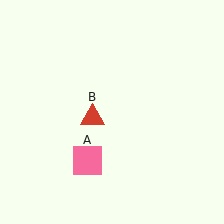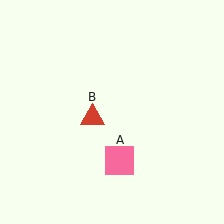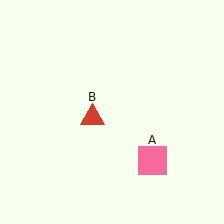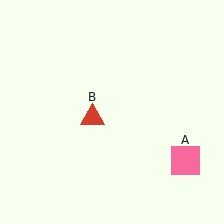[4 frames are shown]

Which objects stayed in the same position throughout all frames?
Red triangle (object B) remained stationary.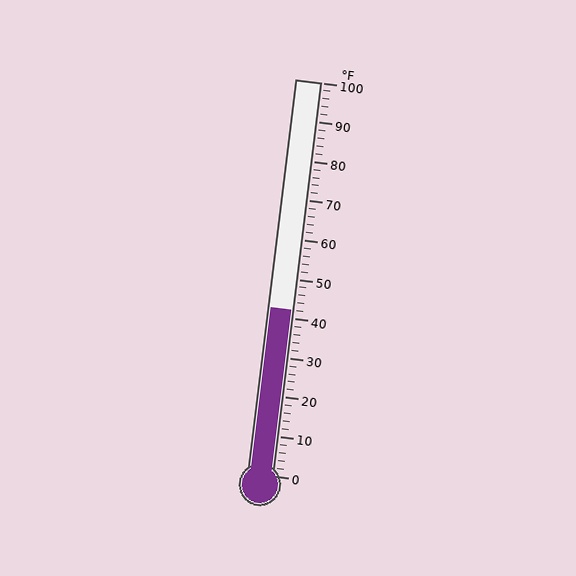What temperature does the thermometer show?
The thermometer shows approximately 42°F.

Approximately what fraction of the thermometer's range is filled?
The thermometer is filled to approximately 40% of its range.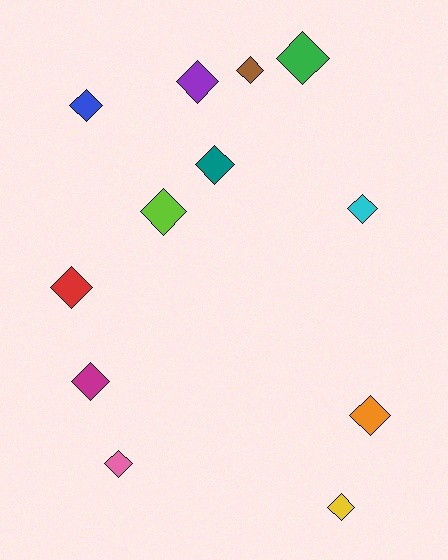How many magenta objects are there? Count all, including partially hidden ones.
There is 1 magenta object.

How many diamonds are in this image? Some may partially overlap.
There are 12 diamonds.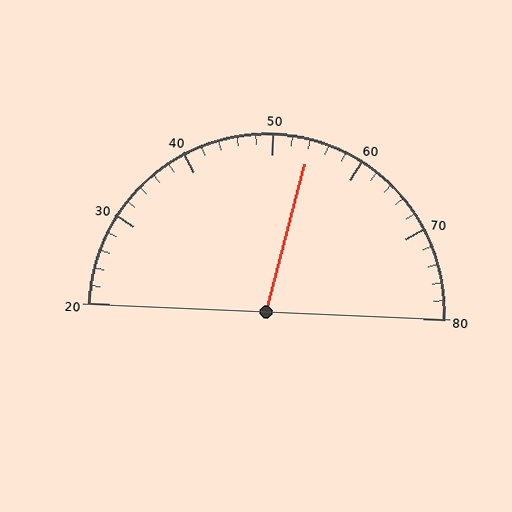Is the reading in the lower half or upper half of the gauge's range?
The reading is in the upper half of the range (20 to 80).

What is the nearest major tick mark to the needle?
The nearest major tick mark is 50.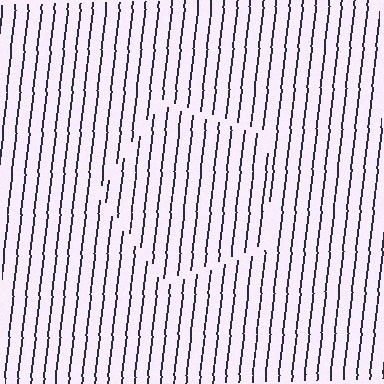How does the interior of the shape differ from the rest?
The interior of the shape contains the same grating, shifted by half a period — the contour is defined by the phase discontinuity where line-ends from the inner and outer gratings abut.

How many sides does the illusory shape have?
5 sides — the line-ends trace a pentagon.